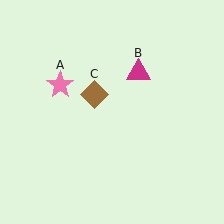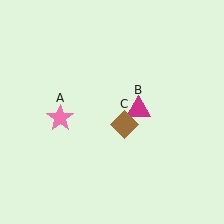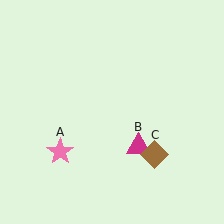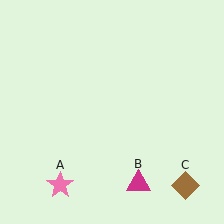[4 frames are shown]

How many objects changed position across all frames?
3 objects changed position: pink star (object A), magenta triangle (object B), brown diamond (object C).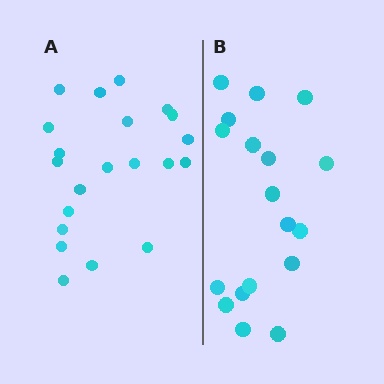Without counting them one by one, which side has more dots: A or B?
Region A (the left region) has more dots.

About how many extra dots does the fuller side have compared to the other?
Region A has just a few more — roughly 2 or 3 more dots than region B.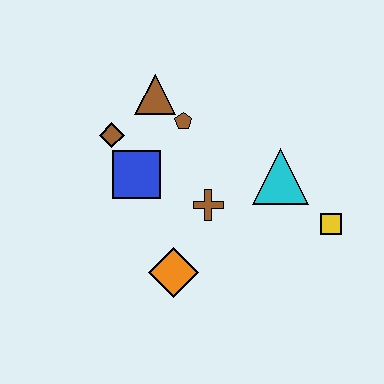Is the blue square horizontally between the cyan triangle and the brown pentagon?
No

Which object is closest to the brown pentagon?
The brown triangle is closest to the brown pentagon.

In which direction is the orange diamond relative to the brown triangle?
The orange diamond is below the brown triangle.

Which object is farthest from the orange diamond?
The brown triangle is farthest from the orange diamond.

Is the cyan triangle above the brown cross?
Yes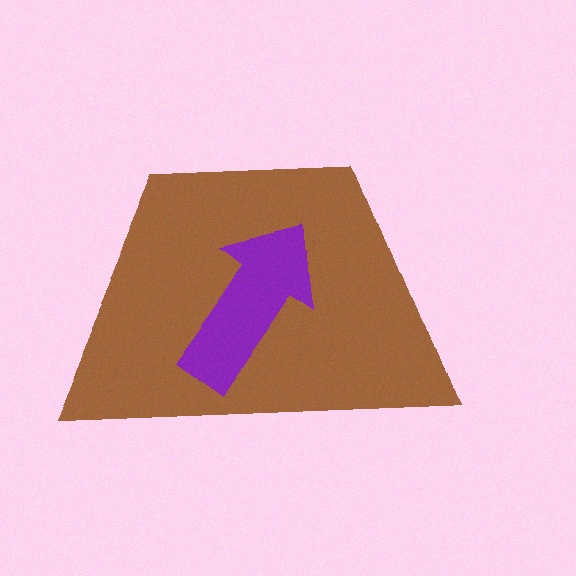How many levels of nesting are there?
2.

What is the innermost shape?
The purple arrow.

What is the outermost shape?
The brown trapezoid.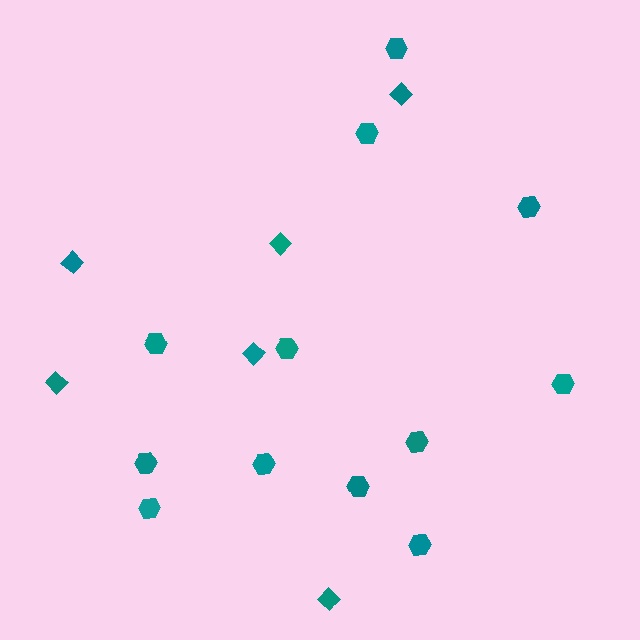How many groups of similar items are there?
There are 2 groups: one group of diamonds (6) and one group of hexagons (12).